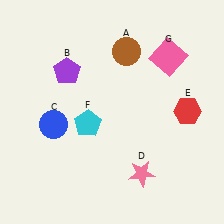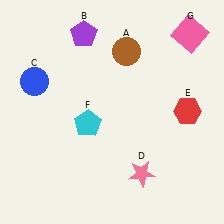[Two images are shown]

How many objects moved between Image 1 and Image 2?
3 objects moved between the two images.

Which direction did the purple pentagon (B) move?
The purple pentagon (B) moved up.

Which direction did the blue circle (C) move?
The blue circle (C) moved up.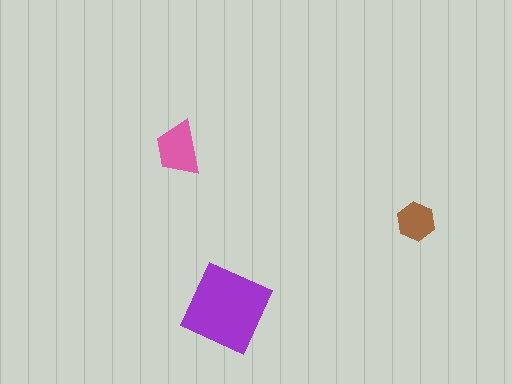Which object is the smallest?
The brown hexagon.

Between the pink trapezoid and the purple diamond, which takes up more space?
The purple diamond.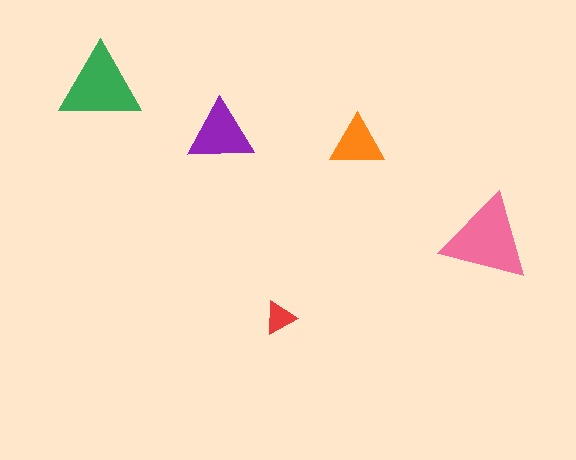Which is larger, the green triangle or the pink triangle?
The pink one.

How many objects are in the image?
There are 5 objects in the image.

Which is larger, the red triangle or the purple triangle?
The purple one.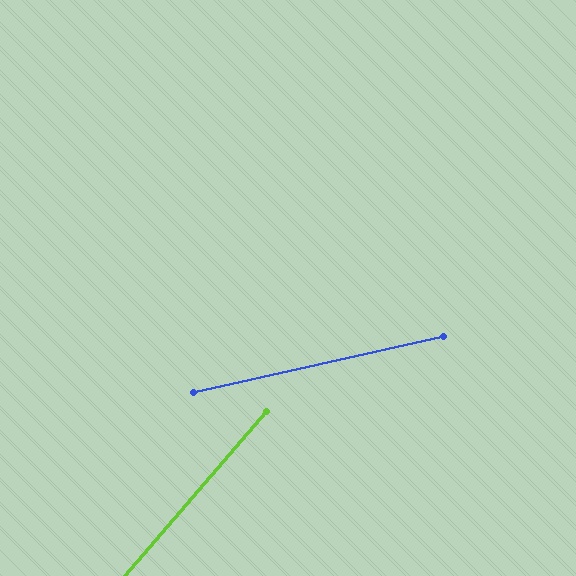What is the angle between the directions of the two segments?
Approximately 37 degrees.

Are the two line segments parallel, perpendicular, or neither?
Neither parallel nor perpendicular — they differ by about 37°.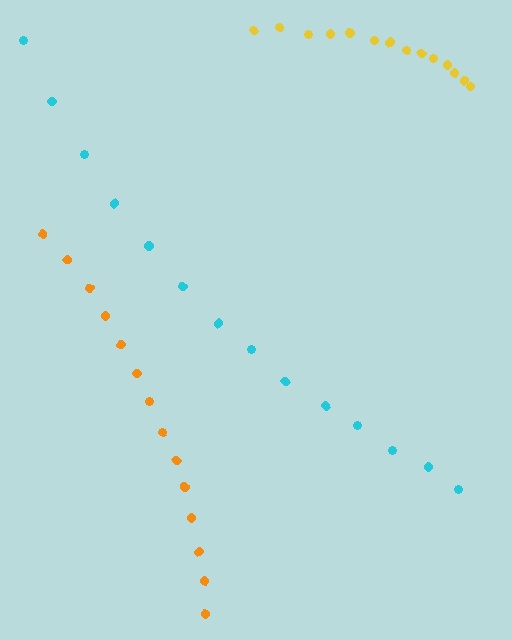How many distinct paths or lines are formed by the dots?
There are 3 distinct paths.